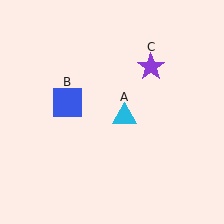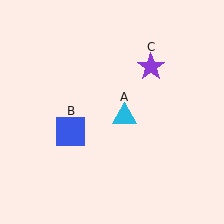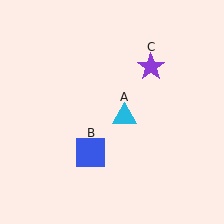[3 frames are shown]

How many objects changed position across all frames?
1 object changed position: blue square (object B).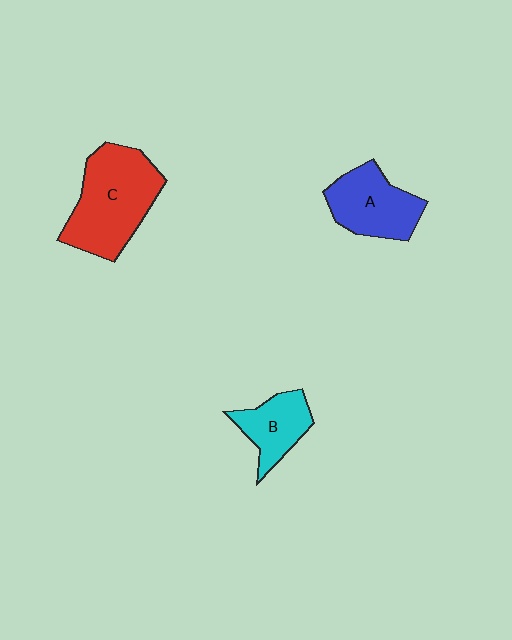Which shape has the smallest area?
Shape B (cyan).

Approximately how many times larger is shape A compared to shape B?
Approximately 1.3 times.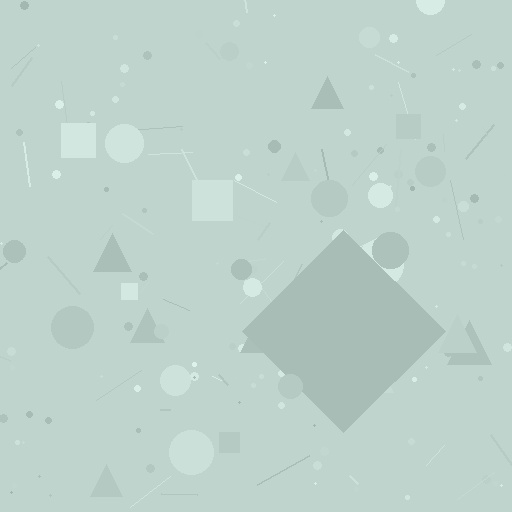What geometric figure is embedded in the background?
A diamond is embedded in the background.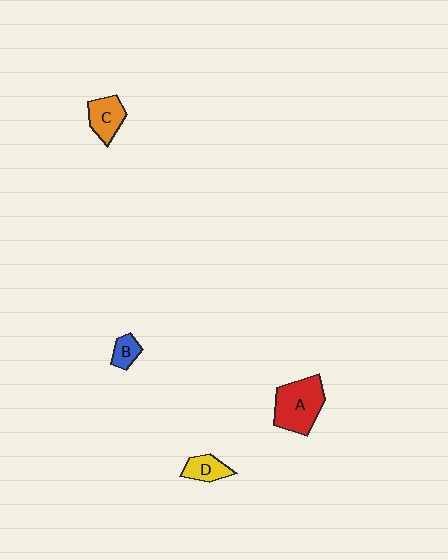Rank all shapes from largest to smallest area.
From largest to smallest: A (red), C (orange), D (yellow), B (blue).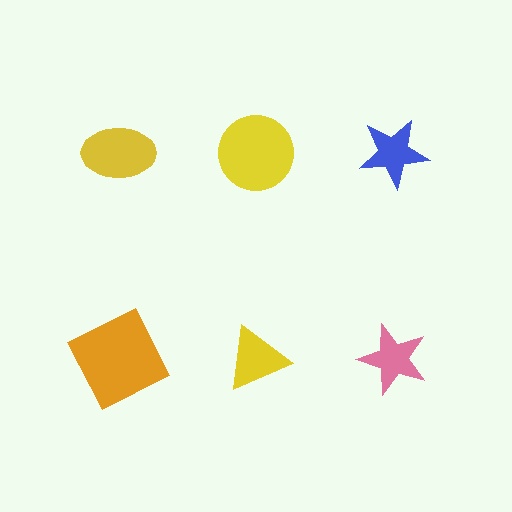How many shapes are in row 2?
3 shapes.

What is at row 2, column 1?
An orange square.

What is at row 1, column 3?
A blue star.